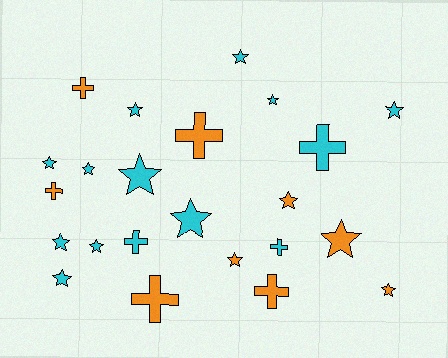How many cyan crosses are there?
There are 3 cyan crosses.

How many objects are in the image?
There are 23 objects.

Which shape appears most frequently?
Star, with 15 objects.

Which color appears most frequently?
Cyan, with 14 objects.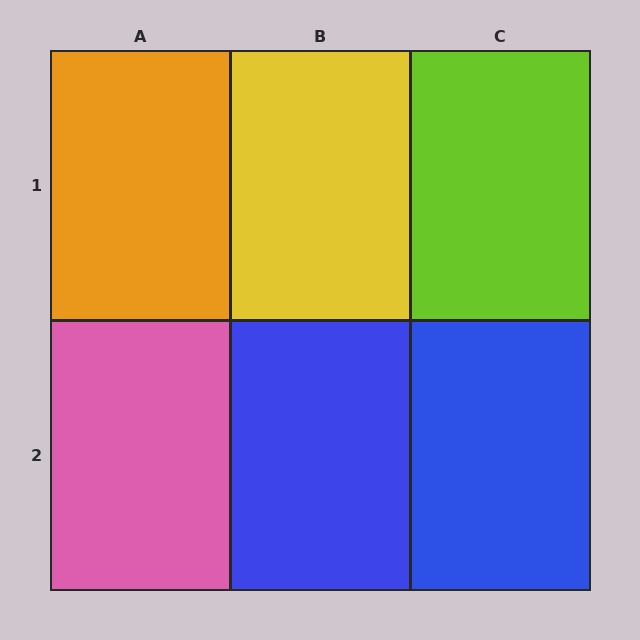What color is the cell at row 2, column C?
Blue.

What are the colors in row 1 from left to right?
Orange, yellow, lime.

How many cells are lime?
1 cell is lime.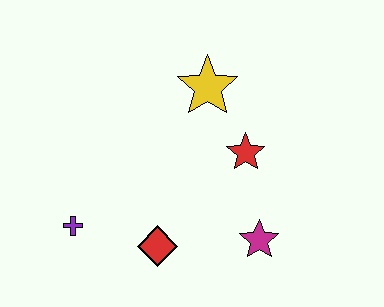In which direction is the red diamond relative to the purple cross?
The red diamond is to the right of the purple cross.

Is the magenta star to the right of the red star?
Yes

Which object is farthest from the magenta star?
The purple cross is farthest from the magenta star.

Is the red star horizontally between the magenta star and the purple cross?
Yes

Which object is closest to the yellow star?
The red star is closest to the yellow star.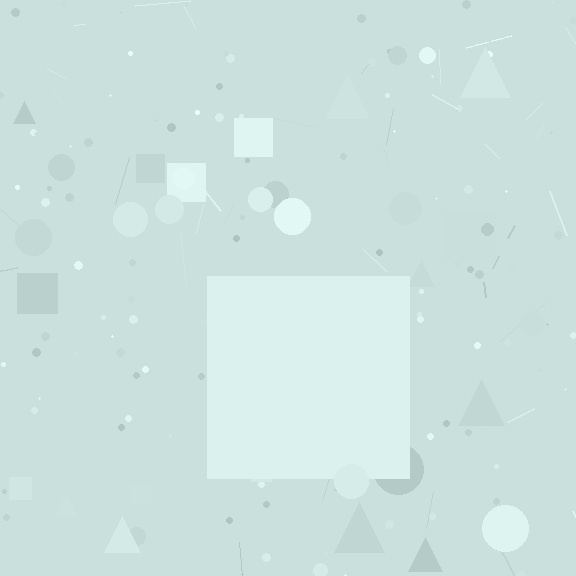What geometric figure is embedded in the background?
A square is embedded in the background.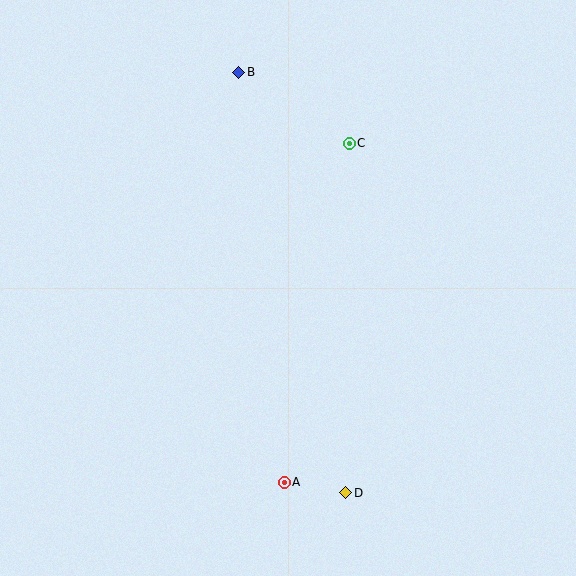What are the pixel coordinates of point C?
Point C is at (349, 143).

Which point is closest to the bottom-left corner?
Point A is closest to the bottom-left corner.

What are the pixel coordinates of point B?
Point B is at (239, 72).